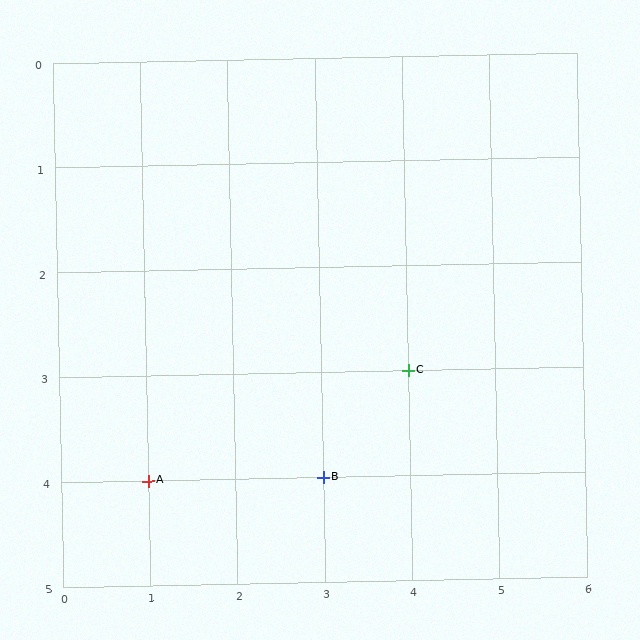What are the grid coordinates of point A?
Point A is at grid coordinates (1, 4).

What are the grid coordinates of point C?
Point C is at grid coordinates (4, 3).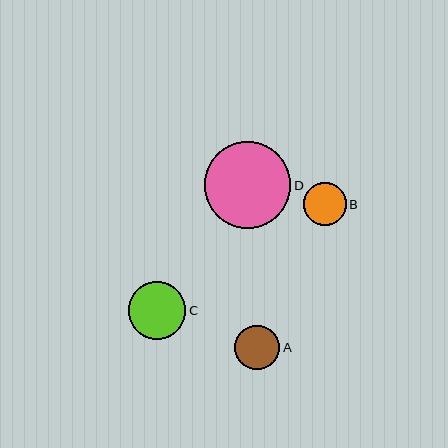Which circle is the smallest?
Circle B is the smallest with a size of approximately 43 pixels.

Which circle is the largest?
Circle D is the largest with a size of approximately 86 pixels.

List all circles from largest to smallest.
From largest to smallest: D, C, A, B.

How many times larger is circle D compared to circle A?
Circle D is approximately 1.9 times the size of circle A.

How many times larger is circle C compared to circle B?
Circle C is approximately 1.4 times the size of circle B.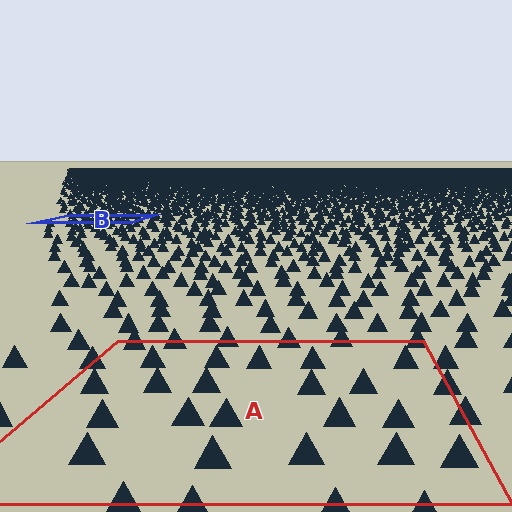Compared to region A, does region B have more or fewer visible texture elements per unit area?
Region B has more texture elements per unit area — they are packed more densely because it is farther away.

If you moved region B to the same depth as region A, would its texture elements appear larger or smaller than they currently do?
They would appear larger. At a closer depth, the same texture elements are projected at a bigger on-screen size.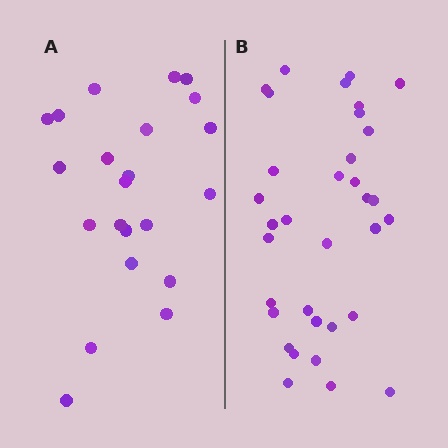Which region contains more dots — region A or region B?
Region B (the right region) has more dots.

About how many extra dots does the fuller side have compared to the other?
Region B has roughly 12 or so more dots than region A.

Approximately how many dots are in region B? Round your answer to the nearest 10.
About 30 dots. (The exact count is 34, which rounds to 30.)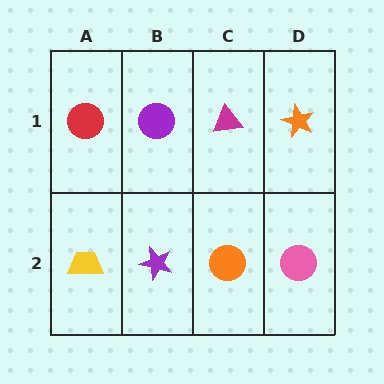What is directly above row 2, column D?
An orange star.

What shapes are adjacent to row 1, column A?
A yellow trapezoid (row 2, column A), a purple circle (row 1, column B).